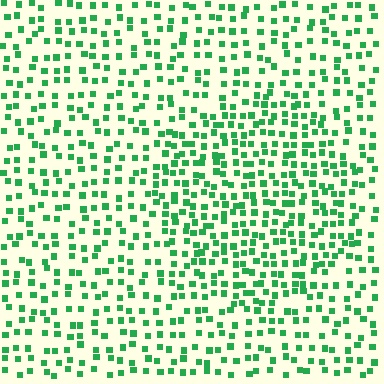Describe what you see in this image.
The image contains small green elements arranged at two different densities. A circle-shaped region is visible where the elements are more densely packed than the surrounding area.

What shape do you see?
I see a circle.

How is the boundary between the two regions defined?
The boundary is defined by a change in element density (approximately 1.6x ratio). All elements are the same color, size, and shape.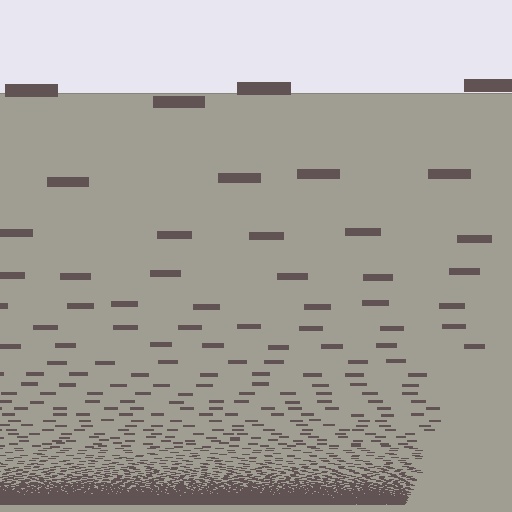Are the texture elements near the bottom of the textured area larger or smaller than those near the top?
Smaller. The gradient is inverted — elements near the bottom are smaller and denser.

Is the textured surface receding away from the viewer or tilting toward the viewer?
The surface appears to tilt toward the viewer. Texture elements get larger and sparser toward the top.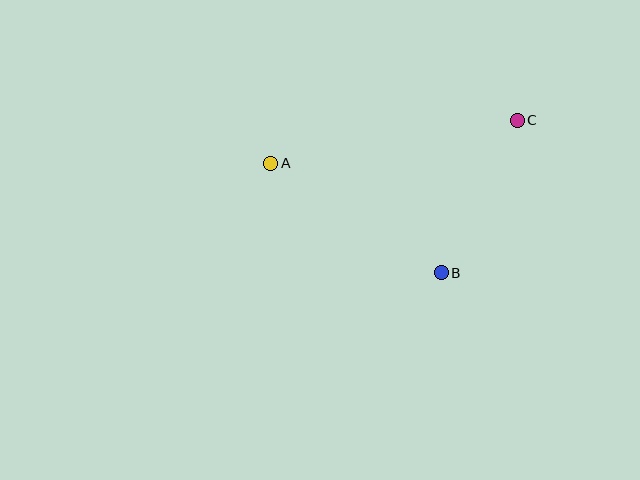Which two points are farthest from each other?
Points A and C are farthest from each other.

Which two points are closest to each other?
Points B and C are closest to each other.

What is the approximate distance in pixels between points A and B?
The distance between A and B is approximately 203 pixels.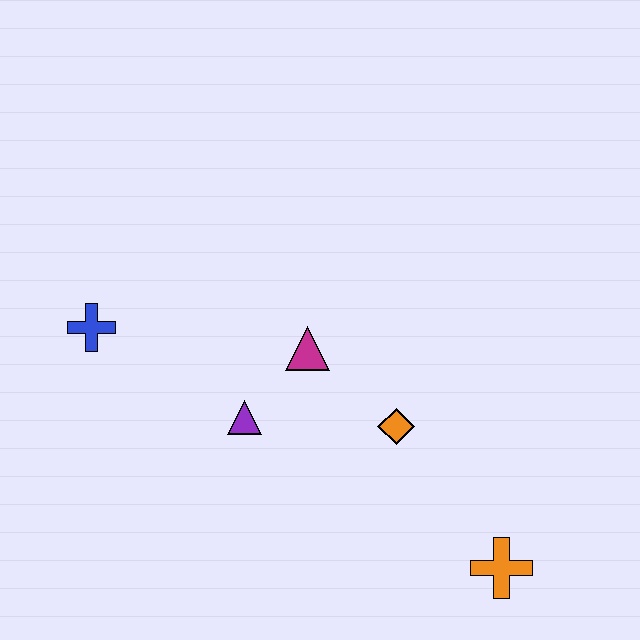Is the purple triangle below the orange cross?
No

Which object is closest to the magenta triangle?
The purple triangle is closest to the magenta triangle.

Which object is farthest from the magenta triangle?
The orange cross is farthest from the magenta triangle.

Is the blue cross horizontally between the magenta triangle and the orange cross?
No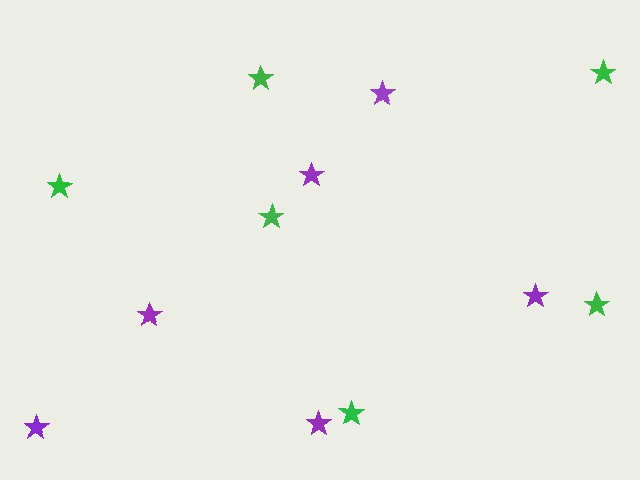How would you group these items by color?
There are 2 groups: one group of green stars (6) and one group of purple stars (6).